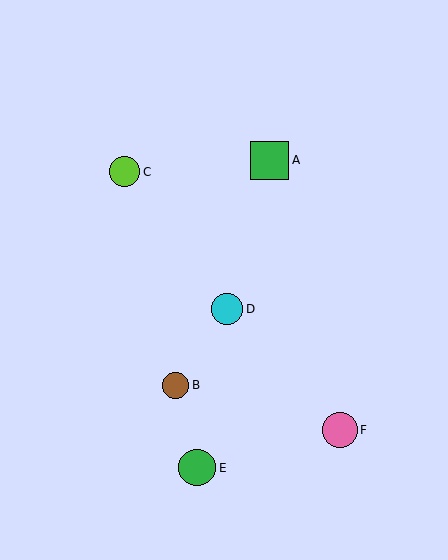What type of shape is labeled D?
Shape D is a cyan circle.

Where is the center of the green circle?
The center of the green circle is at (197, 468).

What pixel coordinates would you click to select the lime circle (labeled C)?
Click at (125, 172) to select the lime circle C.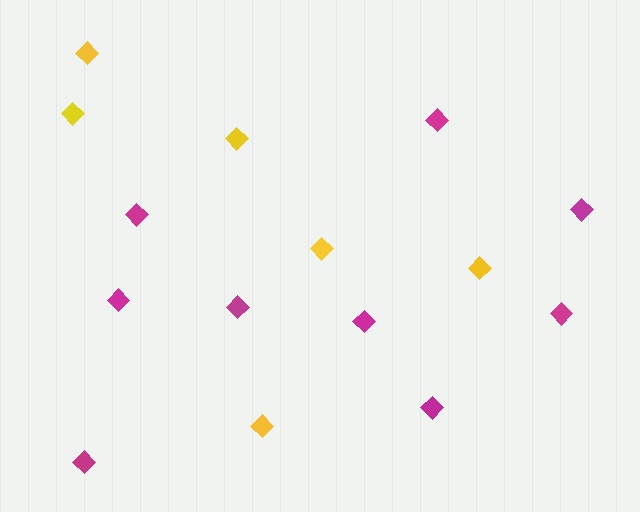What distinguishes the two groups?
There are 2 groups: one group of magenta diamonds (9) and one group of yellow diamonds (6).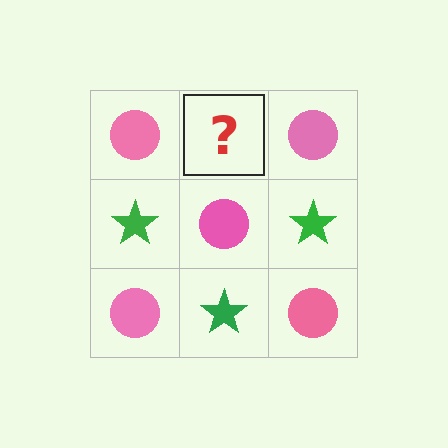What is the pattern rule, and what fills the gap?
The rule is that it alternates pink circle and green star in a checkerboard pattern. The gap should be filled with a green star.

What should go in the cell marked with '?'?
The missing cell should contain a green star.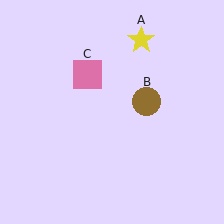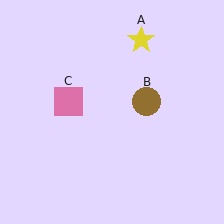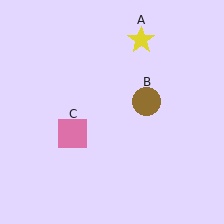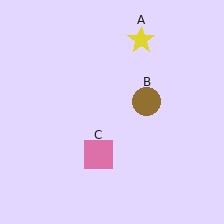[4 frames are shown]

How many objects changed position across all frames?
1 object changed position: pink square (object C).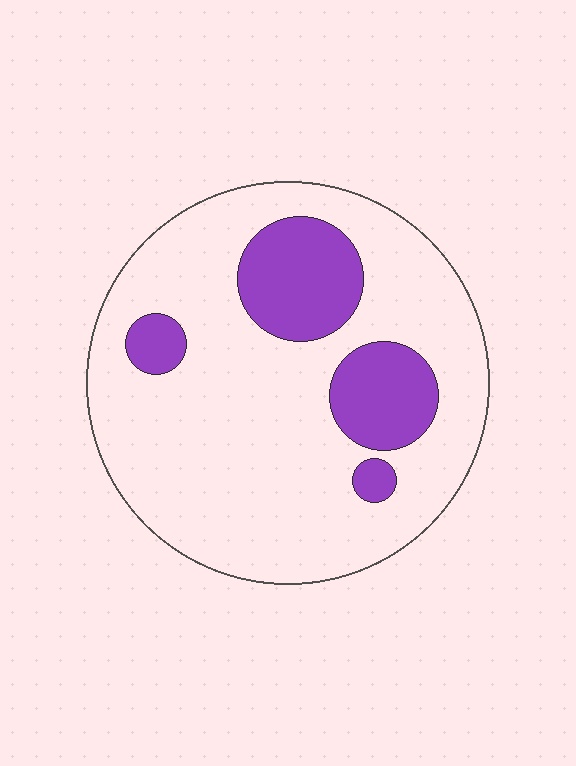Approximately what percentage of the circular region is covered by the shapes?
Approximately 20%.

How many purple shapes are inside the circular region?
4.